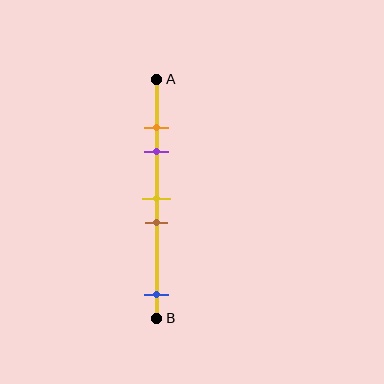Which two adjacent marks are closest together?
The orange and purple marks are the closest adjacent pair.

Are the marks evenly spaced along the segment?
No, the marks are not evenly spaced.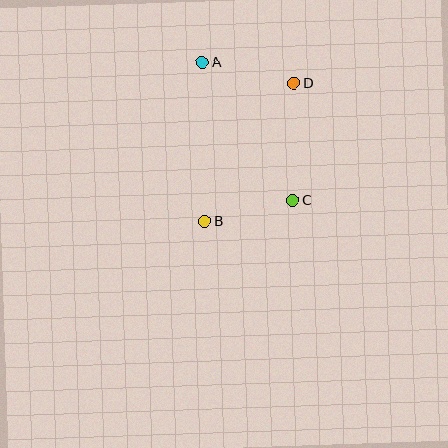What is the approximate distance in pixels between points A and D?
The distance between A and D is approximately 94 pixels.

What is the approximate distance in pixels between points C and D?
The distance between C and D is approximately 118 pixels.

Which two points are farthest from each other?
Points A and C are farthest from each other.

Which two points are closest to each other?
Points B and C are closest to each other.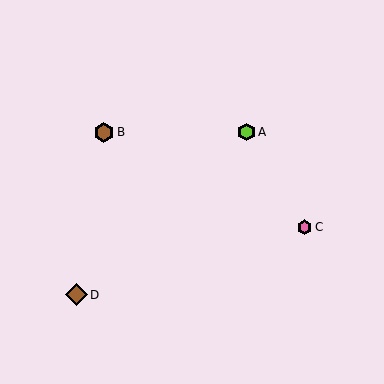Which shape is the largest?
The brown diamond (labeled D) is the largest.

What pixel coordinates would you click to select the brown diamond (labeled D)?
Click at (76, 295) to select the brown diamond D.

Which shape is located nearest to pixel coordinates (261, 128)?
The lime hexagon (labeled A) at (246, 132) is nearest to that location.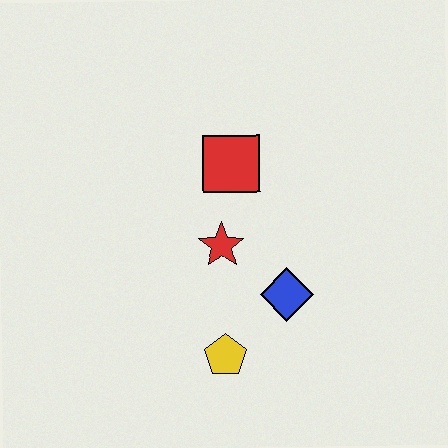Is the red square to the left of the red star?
No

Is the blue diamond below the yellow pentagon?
No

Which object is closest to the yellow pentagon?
The blue diamond is closest to the yellow pentagon.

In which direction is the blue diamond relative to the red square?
The blue diamond is below the red square.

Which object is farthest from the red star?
The yellow pentagon is farthest from the red star.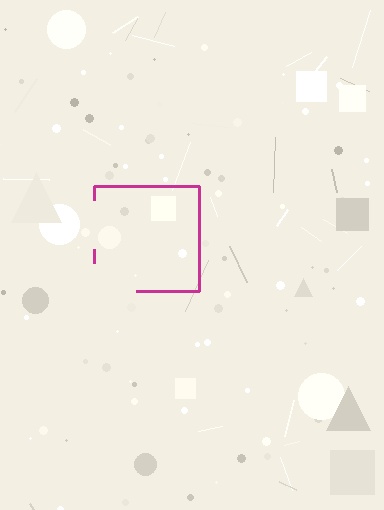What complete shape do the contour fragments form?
The contour fragments form a square.